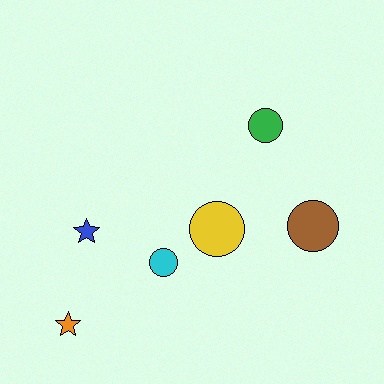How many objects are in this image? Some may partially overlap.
There are 6 objects.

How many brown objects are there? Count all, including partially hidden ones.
There is 1 brown object.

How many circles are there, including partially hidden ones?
There are 4 circles.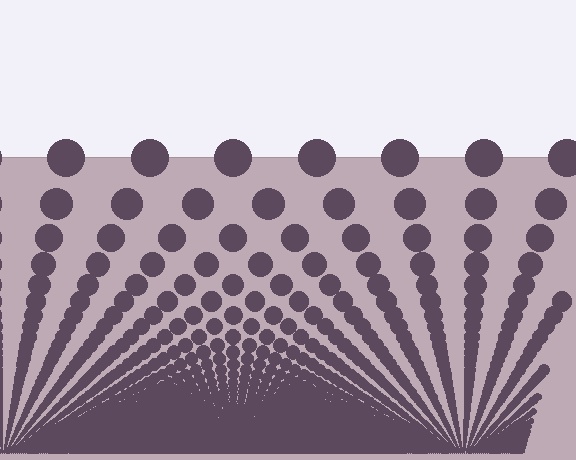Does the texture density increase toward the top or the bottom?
Density increases toward the bottom.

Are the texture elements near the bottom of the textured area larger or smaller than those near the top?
Smaller. The gradient is inverted — elements near the bottom are smaller and denser.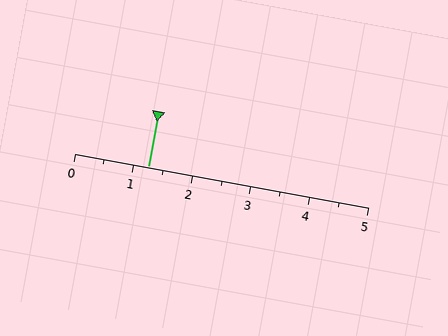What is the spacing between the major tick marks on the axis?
The major ticks are spaced 1 apart.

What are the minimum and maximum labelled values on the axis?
The axis runs from 0 to 5.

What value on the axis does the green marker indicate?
The marker indicates approximately 1.2.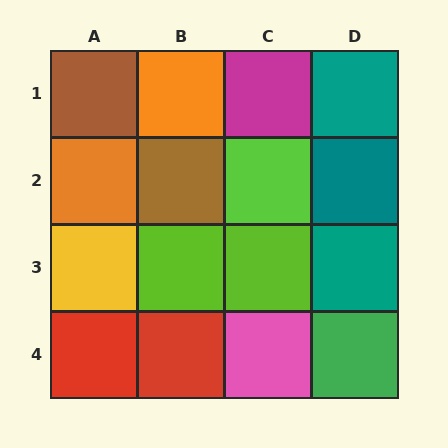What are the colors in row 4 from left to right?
Red, red, pink, green.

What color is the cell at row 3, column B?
Lime.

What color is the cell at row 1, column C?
Magenta.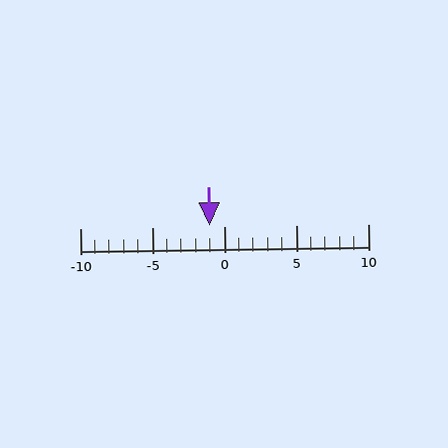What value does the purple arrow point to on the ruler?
The purple arrow points to approximately -1.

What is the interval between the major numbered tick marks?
The major tick marks are spaced 5 units apart.